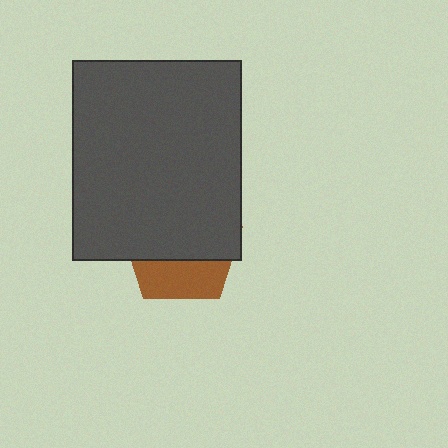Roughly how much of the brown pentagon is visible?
A small part of it is visible (roughly 33%).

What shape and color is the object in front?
The object in front is a dark gray rectangle.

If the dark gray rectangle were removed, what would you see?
You would see the complete brown pentagon.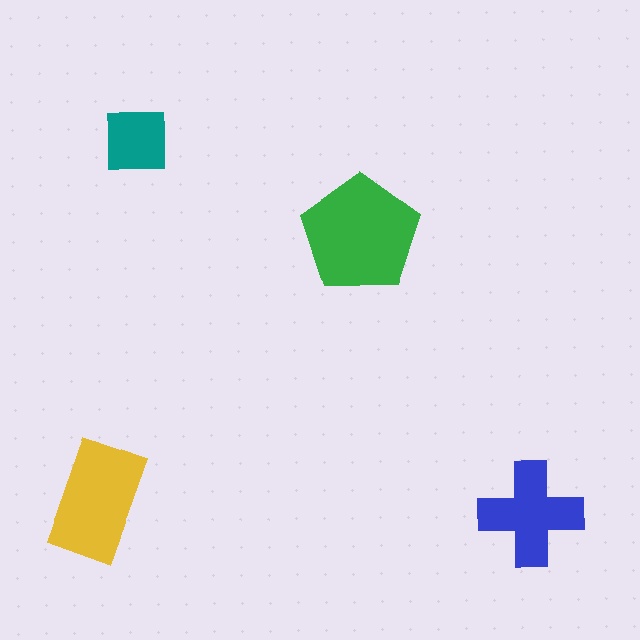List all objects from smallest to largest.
The teal square, the blue cross, the yellow rectangle, the green pentagon.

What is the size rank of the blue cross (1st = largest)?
3rd.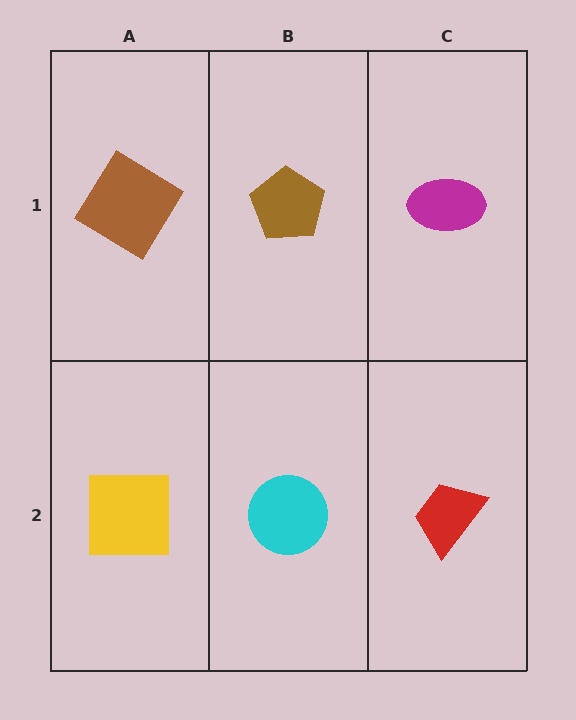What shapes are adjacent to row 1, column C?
A red trapezoid (row 2, column C), a brown pentagon (row 1, column B).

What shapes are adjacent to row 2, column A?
A brown diamond (row 1, column A), a cyan circle (row 2, column B).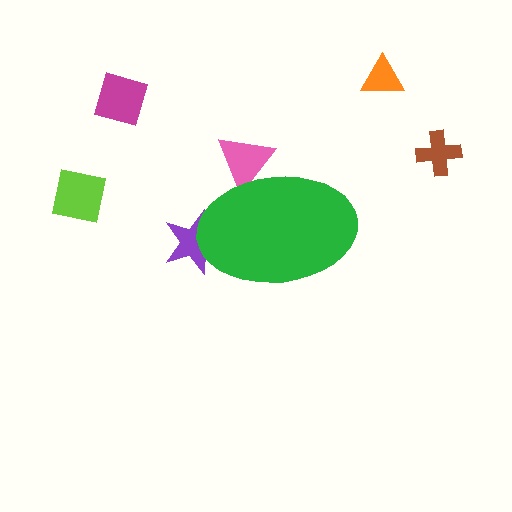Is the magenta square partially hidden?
No, the magenta square is fully visible.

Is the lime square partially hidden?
No, the lime square is fully visible.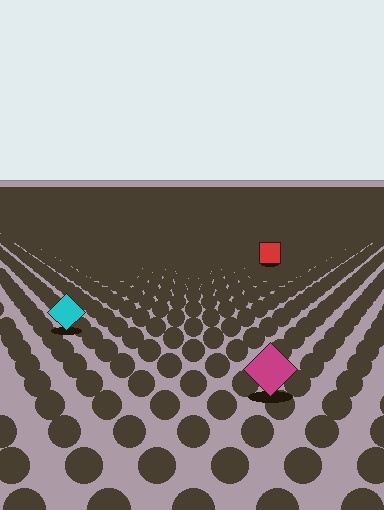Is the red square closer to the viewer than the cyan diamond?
No. The cyan diamond is closer — you can tell from the texture gradient: the ground texture is coarser near it.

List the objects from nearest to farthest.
From nearest to farthest: the magenta diamond, the cyan diamond, the red square.